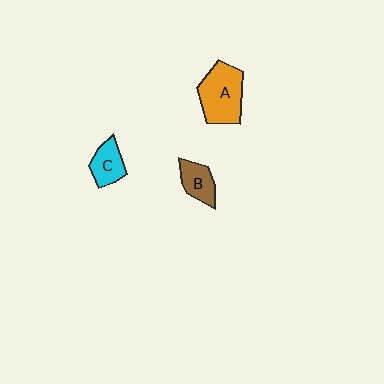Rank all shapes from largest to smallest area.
From largest to smallest: A (orange), C (cyan), B (brown).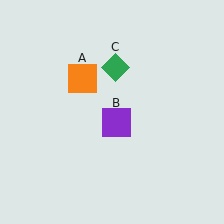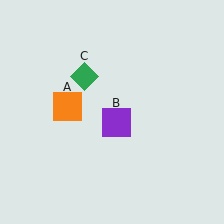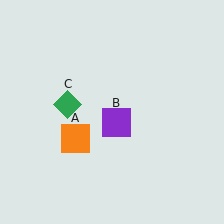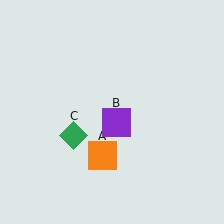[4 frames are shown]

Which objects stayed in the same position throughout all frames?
Purple square (object B) remained stationary.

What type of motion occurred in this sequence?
The orange square (object A), green diamond (object C) rotated counterclockwise around the center of the scene.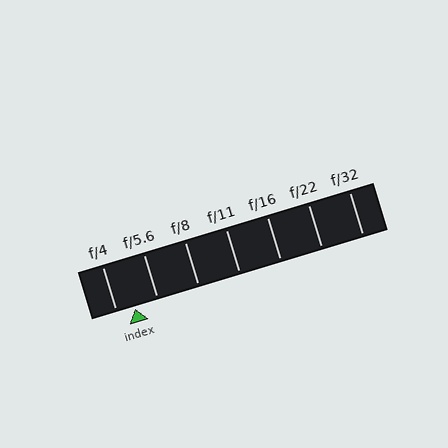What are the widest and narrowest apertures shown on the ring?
The widest aperture shown is f/4 and the narrowest is f/32.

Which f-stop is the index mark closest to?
The index mark is closest to f/4.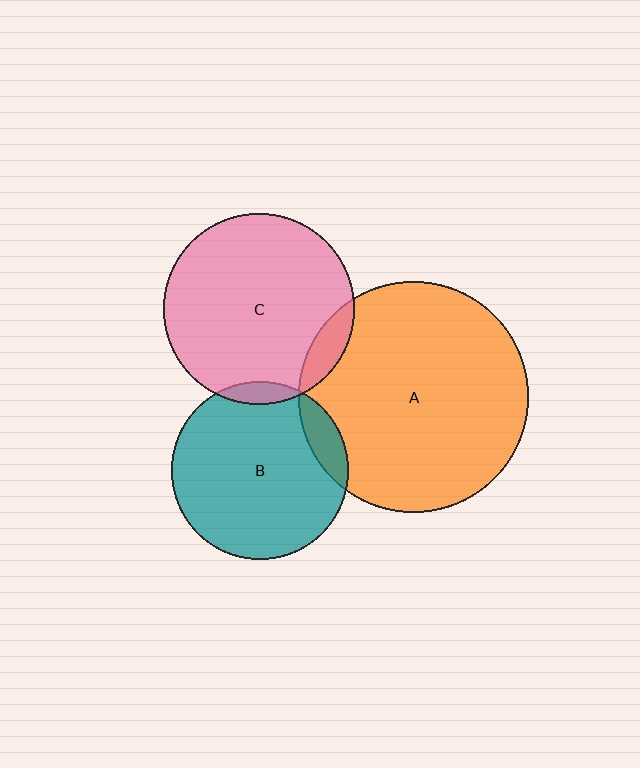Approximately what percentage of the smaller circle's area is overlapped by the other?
Approximately 10%.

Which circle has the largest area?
Circle A (orange).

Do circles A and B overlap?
Yes.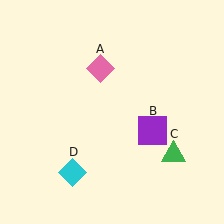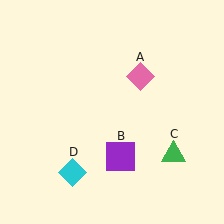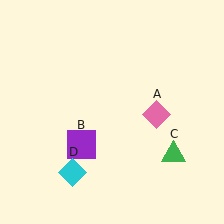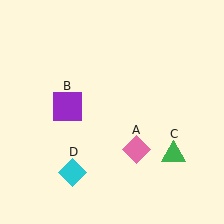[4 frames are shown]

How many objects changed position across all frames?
2 objects changed position: pink diamond (object A), purple square (object B).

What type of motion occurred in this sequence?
The pink diamond (object A), purple square (object B) rotated clockwise around the center of the scene.